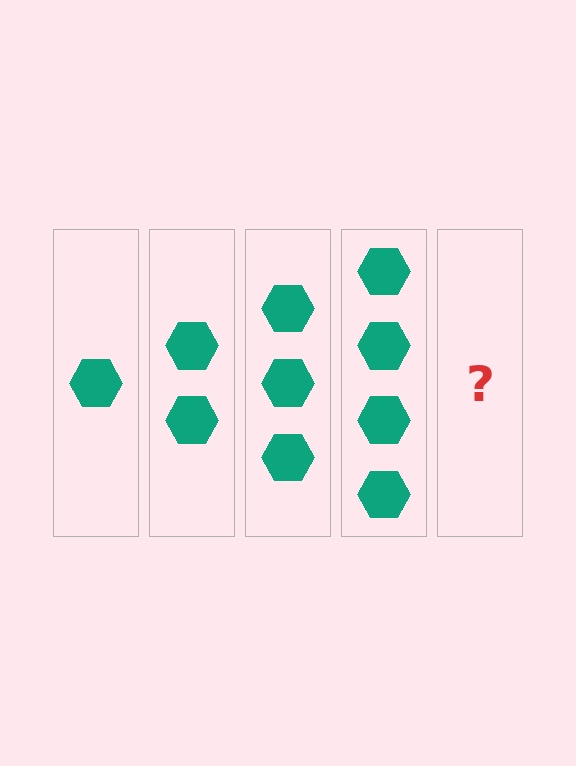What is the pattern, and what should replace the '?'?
The pattern is that each step adds one more hexagon. The '?' should be 5 hexagons.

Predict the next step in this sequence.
The next step is 5 hexagons.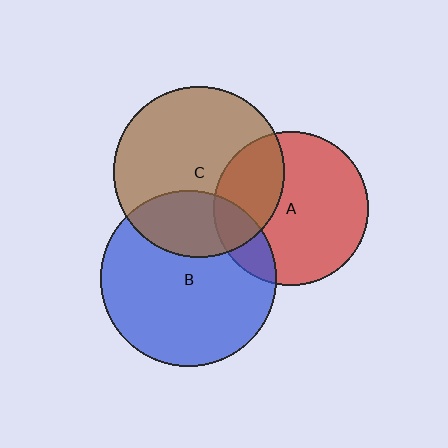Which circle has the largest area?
Circle B (blue).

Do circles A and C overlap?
Yes.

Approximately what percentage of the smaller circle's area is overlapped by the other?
Approximately 30%.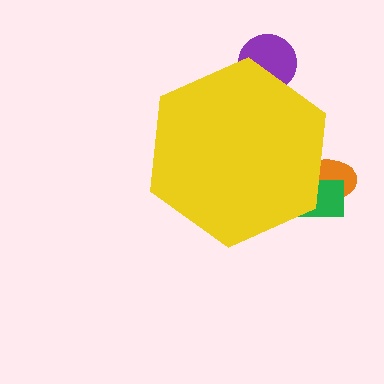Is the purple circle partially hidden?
Yes, the purple circle is partially hidden behind the yellow hexagon.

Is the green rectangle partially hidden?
Yes, the green rectangle is partially hidden behind the yellow hexagon.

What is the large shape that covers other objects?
A yellow hexagon.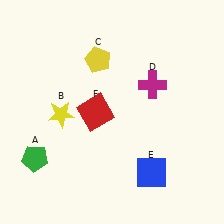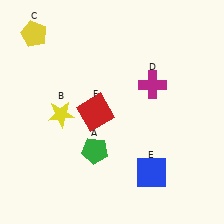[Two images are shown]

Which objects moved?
The objects that moved are: the green pentagon (A), the yellow pentagon (C).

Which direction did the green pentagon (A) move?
The green pentagon (A) moved right.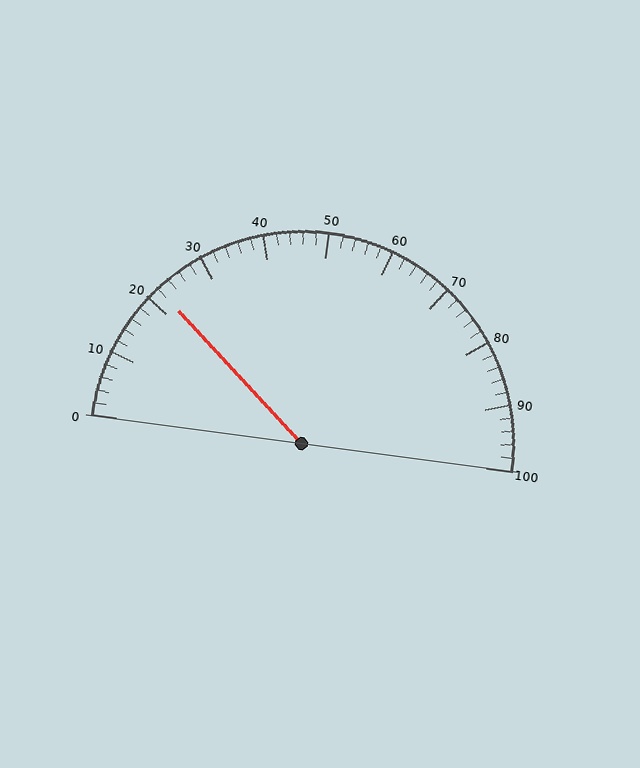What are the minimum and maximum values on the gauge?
The gauge ranges from 0 to 100.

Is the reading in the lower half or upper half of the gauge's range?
The reading is in the lower half of the range (0 to 100).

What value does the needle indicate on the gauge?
The needle indicates approximately 22.